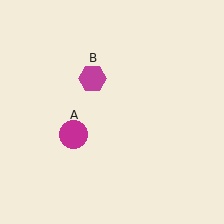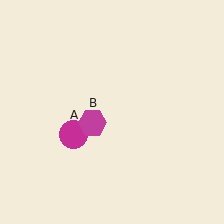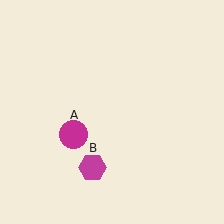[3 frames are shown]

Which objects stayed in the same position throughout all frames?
Magenta circle (object A) remained stationary.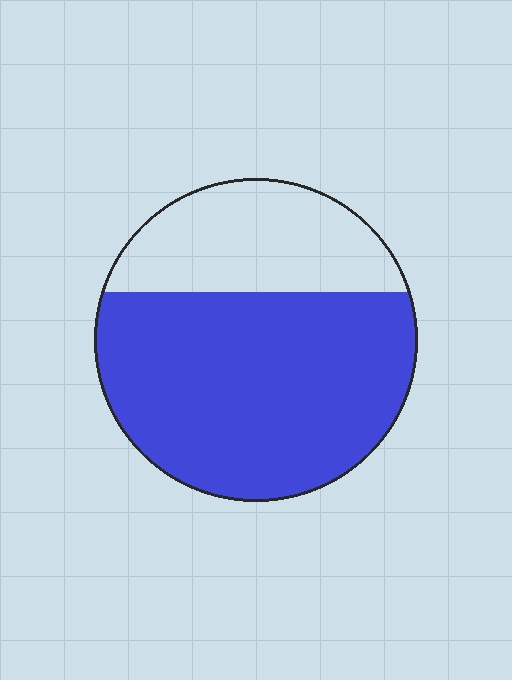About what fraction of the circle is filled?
About two thirds (2/3).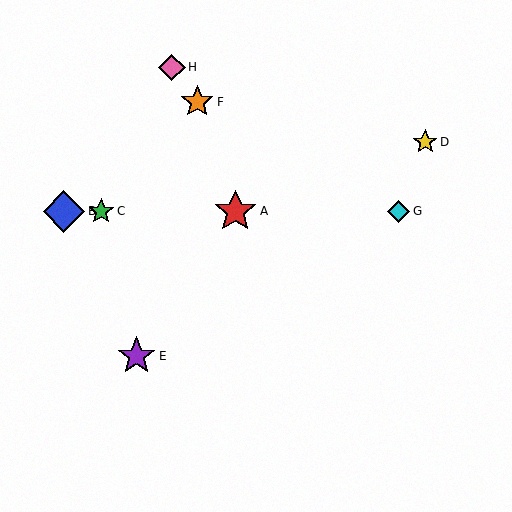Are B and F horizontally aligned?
No, B is at y≈211 and F is at y≈102.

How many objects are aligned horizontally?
4 objects (A, B, C, G) are aligned horizontally.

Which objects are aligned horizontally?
Objects A, B, C, G are aligned horizontally.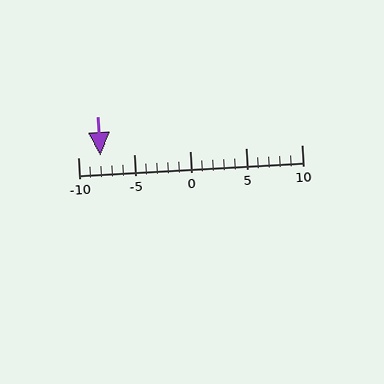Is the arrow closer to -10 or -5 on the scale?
The arrow is closer to -10.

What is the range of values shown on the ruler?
The ruler shows values from -10 to 10.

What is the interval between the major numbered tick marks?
The major tick marks are spaced 5 units apart.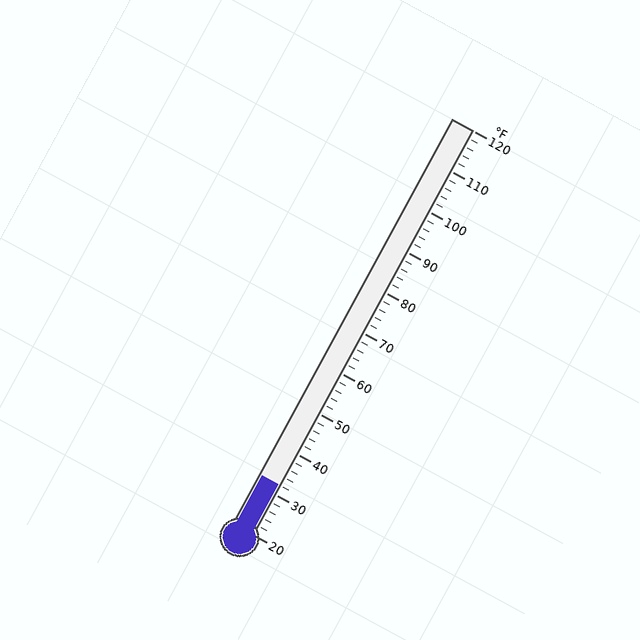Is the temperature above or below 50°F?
The temperature is below 50°F.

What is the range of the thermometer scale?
The thermometer scale ranges from 20°F to 120°F.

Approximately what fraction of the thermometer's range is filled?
The thermometer is filled to approximately 10% of its range.